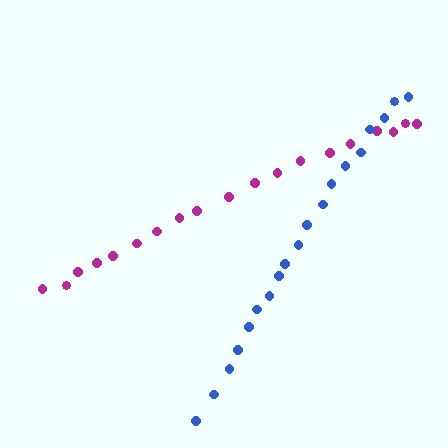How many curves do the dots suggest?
There are 2 distinct paths.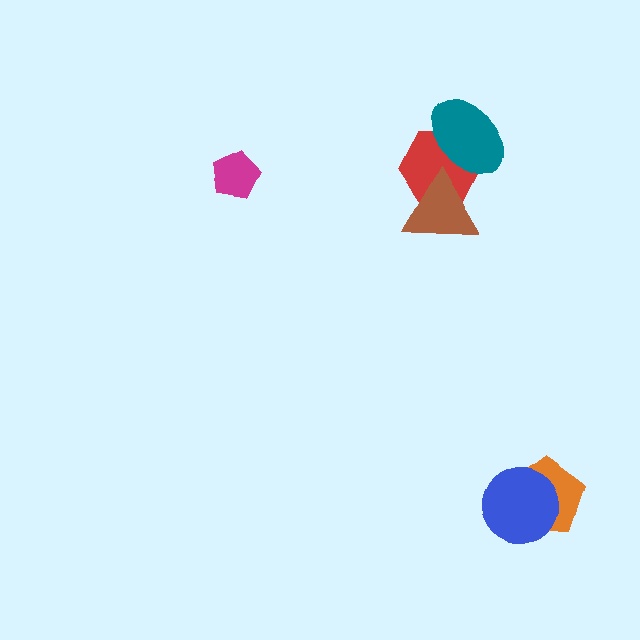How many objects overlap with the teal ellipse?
2 objects overlap with the teal ellipse.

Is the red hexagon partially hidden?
Yes, it is partially covered by another shape.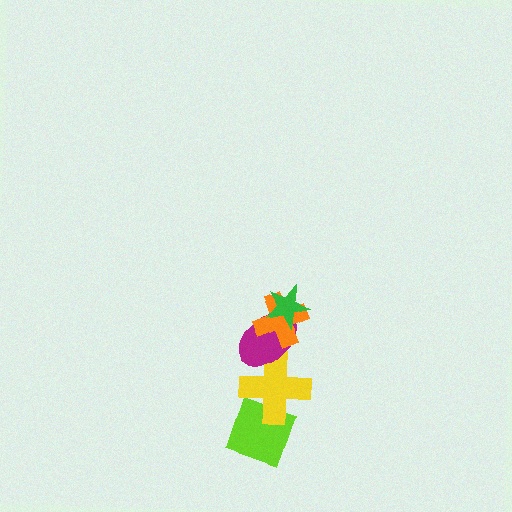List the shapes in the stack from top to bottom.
From top to bottom: the green star, the orange cross, the magenta ellipse, the yellow cross, the lime diamond.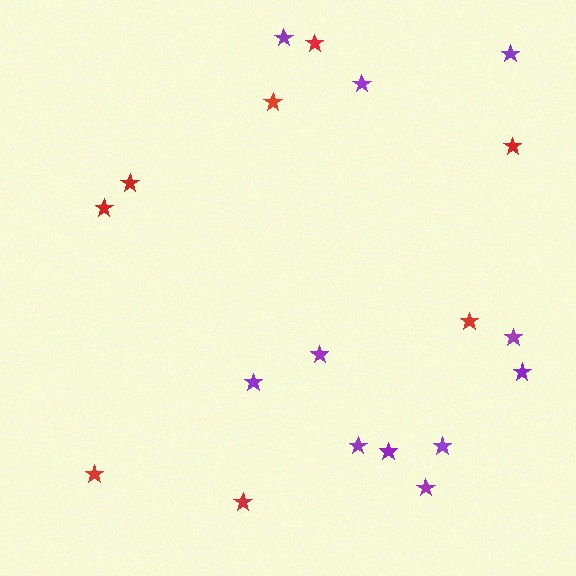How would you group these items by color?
There are 2 groups: one group of purple stars (11) and one group of red stars (8).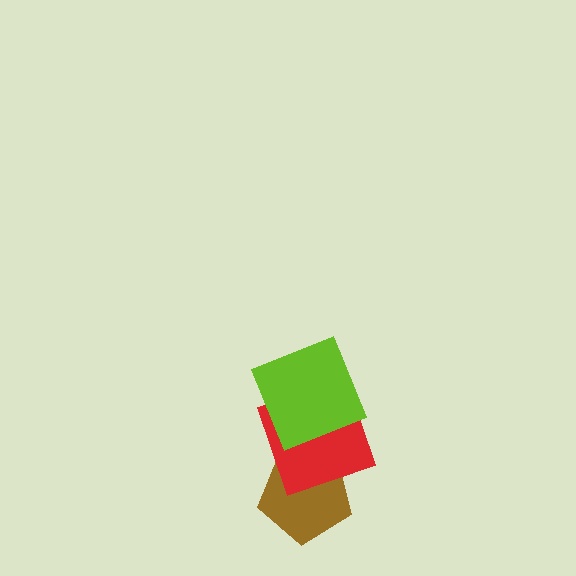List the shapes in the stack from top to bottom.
From top to bottom: the lime square, the red square, the brown pentagon.